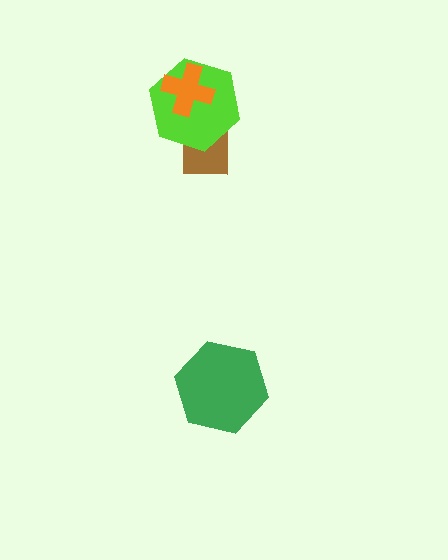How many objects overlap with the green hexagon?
0 objects overlap with the green hexagon.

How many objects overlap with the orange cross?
1 object overlaps with the orange cross.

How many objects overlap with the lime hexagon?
2 objects overlap with the lime hexagon.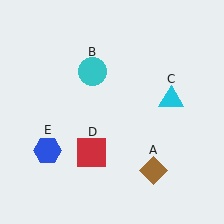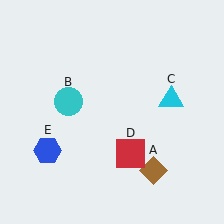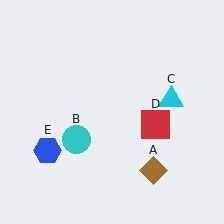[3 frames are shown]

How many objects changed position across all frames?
2 objects changed position: cyan circle (object B), red square (object D).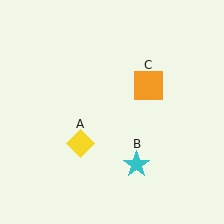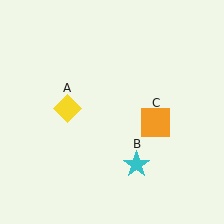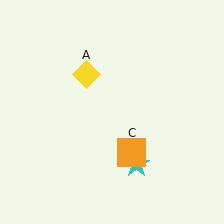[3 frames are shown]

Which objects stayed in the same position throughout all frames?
Cyan star (object B) remained stationary.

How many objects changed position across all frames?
2 objects changed position: yellow diamond (object A), orange square (object C).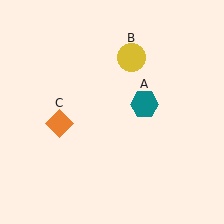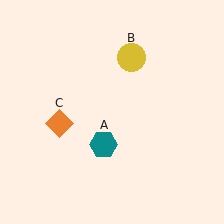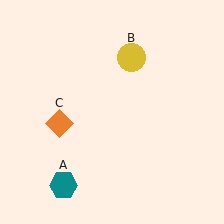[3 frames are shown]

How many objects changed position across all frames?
1 object changed position: teal hexagon (object A).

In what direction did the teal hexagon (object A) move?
The teal hexagon (object A) moved down and to the left.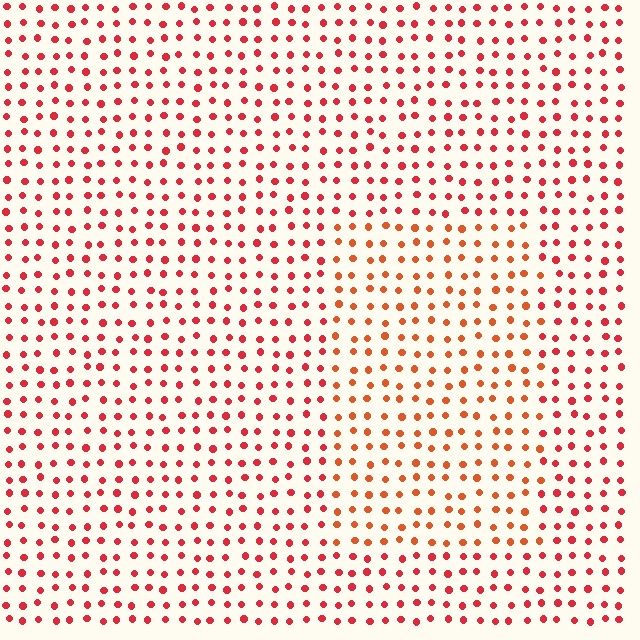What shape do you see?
I see a rectangle.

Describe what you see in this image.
The image is filled with small red elements in a uniform arrangement. A rectangle-shaped region is visible where the elements are tinted to a slightly different hue, forming a subtle color boundary.